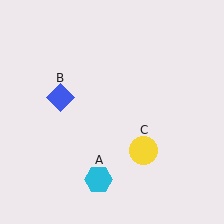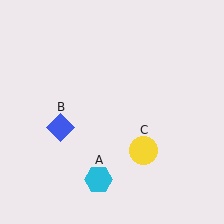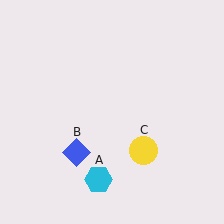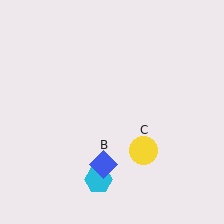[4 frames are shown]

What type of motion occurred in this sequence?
The blue diamond (object B) rotated counterclockwise around the center of the scene.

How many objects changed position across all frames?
1 object changed position: blue diamond (object B).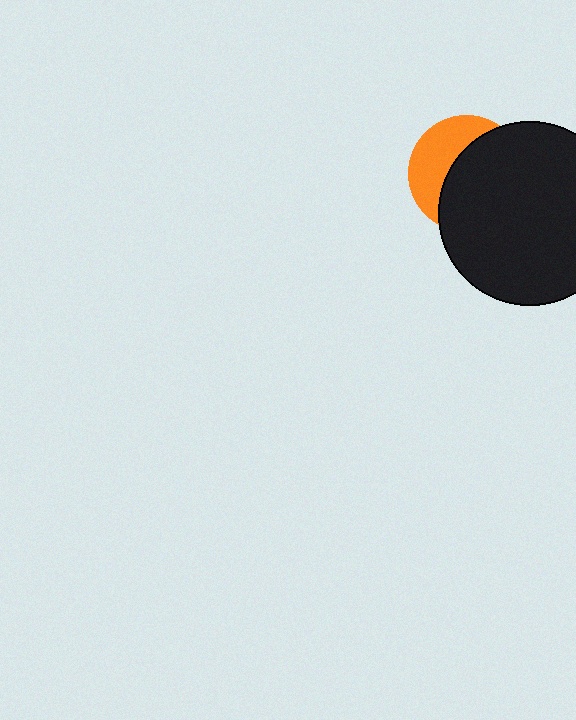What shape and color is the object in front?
The object in front is a black circle.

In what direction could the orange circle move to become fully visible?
The orange circle could move left. That would shift it out from behind the black circle entirely.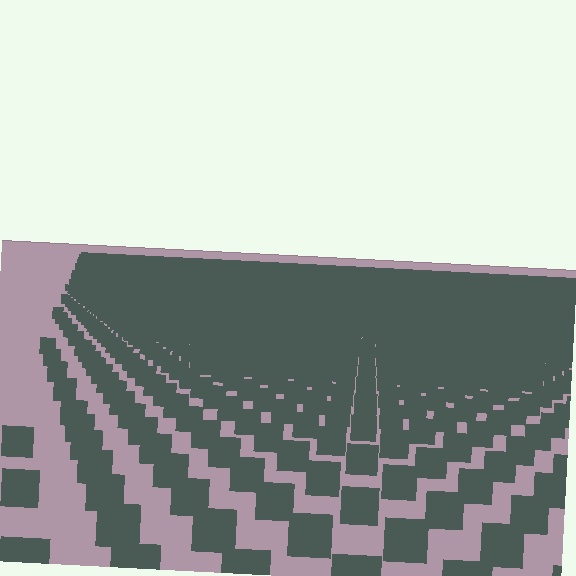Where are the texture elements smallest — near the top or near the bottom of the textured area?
Near the top.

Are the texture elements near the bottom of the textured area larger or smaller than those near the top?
Larger. Near the bottom, elements are closer to the viewer and appear at a bigger on-screen size.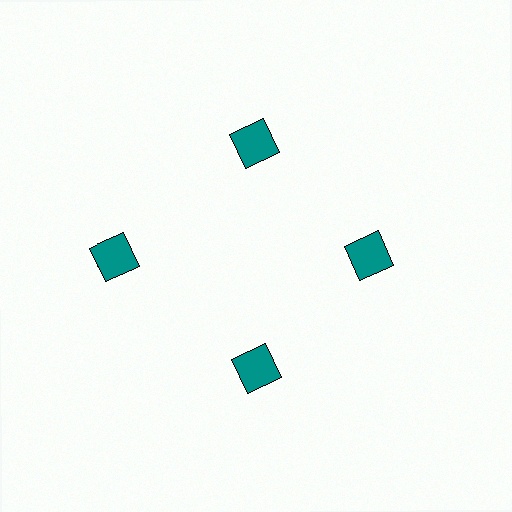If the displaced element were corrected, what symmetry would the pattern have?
It would have 4-fold rotational symmetry — the pattern would map onto itself every 90 degrees.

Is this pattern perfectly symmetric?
No. The 4 teal squares are arranged in a ring, but one element near the 9 o'clock position is pushed outward from the center, breaking the 4-fold rotational symmetry.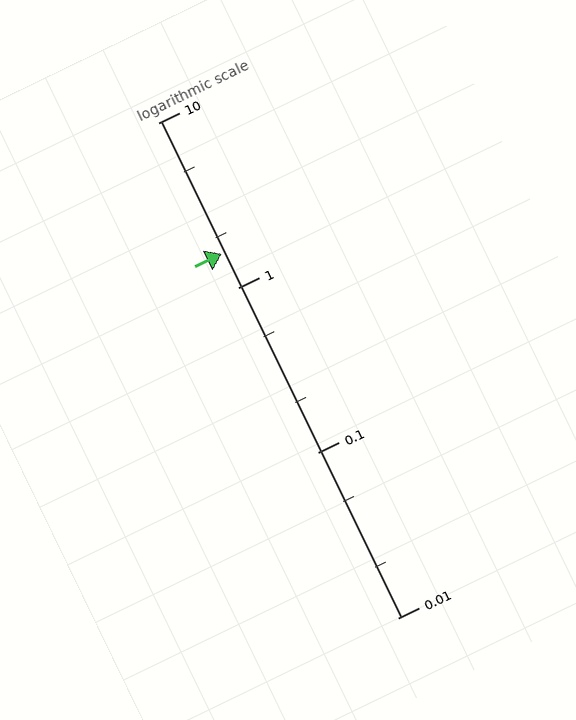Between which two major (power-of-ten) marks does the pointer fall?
The pointer is between 1 and 10.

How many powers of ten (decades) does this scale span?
The scale spans 3 decades, from 0.01 to 10.